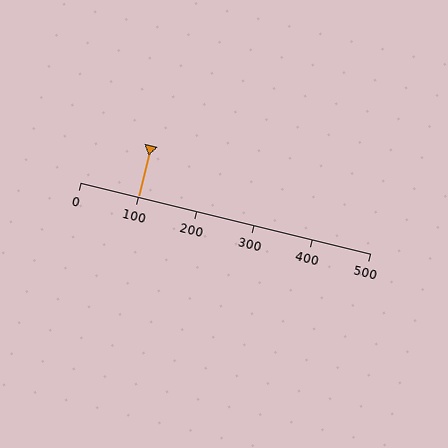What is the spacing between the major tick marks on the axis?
The major ticks are spaced 100 apart.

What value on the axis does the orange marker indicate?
The marker indicates approximately 100.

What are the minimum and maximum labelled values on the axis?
The axis runs from 0 to 500.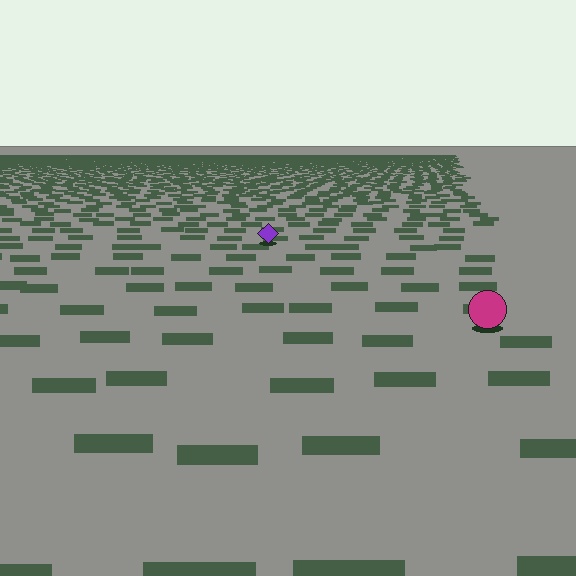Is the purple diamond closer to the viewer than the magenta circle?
No. The magenta circle is closer — you can tell from the texture gradient: the ground texture is coarser near it.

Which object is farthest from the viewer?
The purple diamond is farthest from the viewer. It appears smaller and the ground texture around it is denser.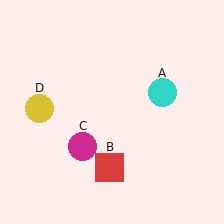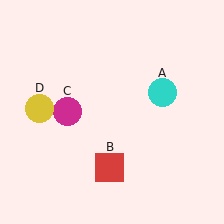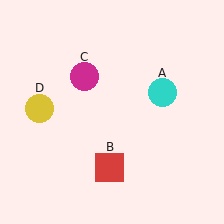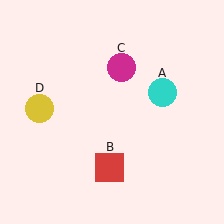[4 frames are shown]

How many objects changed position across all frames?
1 object changed position: magenta circle (object C).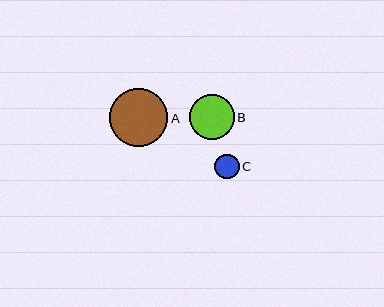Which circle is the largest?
Circle A is the largest with a size of approximately 59 pixels.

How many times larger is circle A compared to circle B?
Circle A is approximately 1.3 times the size of circle B.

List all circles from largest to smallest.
From largest to smallest: A, B, C.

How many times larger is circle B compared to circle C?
Circle B is approximately 1.8 times the size of circle C.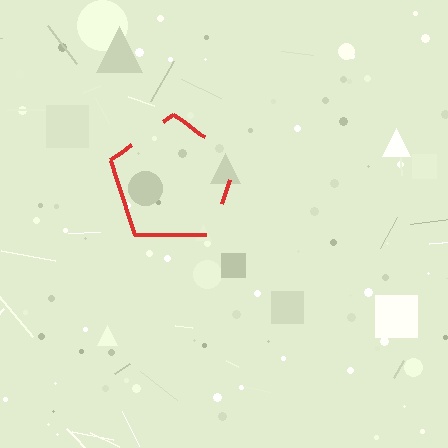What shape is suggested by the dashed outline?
The dashed outline suggests a pentagon.